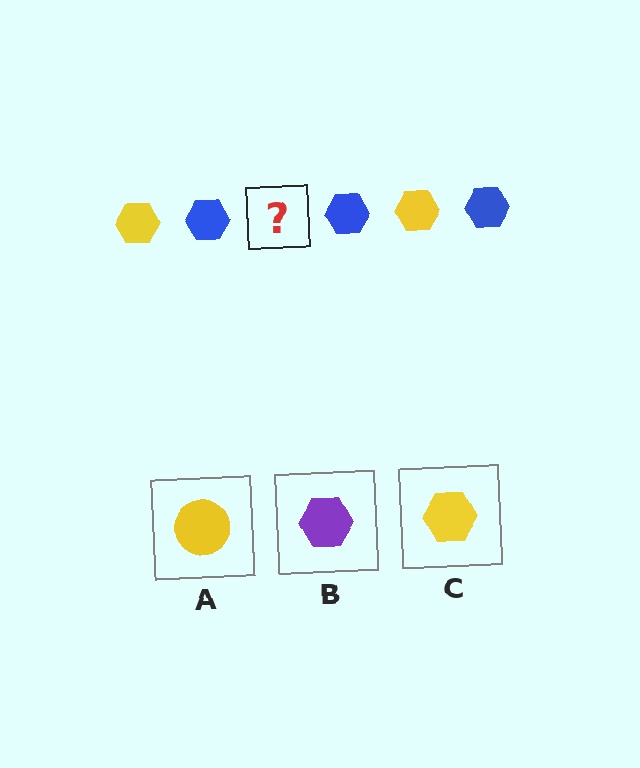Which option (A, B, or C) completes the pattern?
C.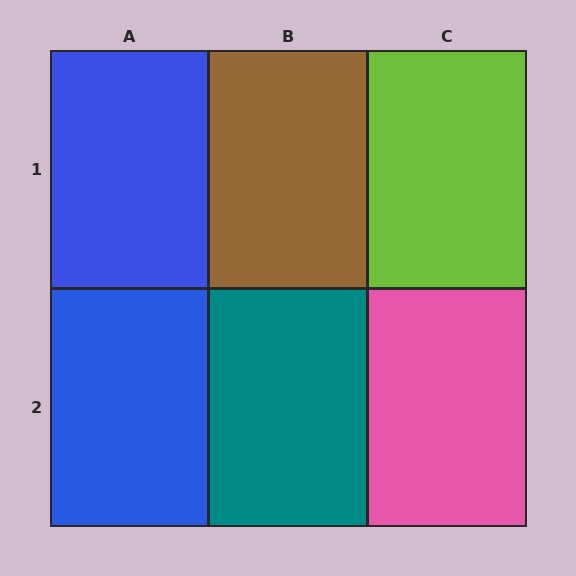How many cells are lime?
1 cell is lime.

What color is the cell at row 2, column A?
Blue.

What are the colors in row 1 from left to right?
Blue, brown, lime.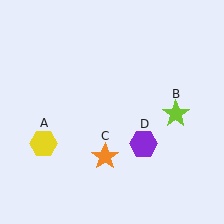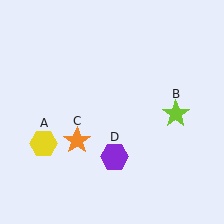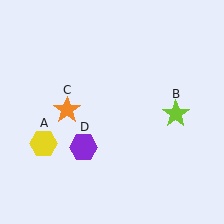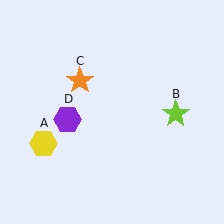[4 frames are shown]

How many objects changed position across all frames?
2 objects changed position: orange star (object C), purple hexagon (object D).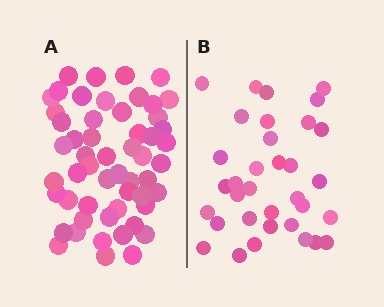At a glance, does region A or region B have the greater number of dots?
Region A (the left region) has more dots.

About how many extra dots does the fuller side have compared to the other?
Region A has approximately 20 more dots than region B.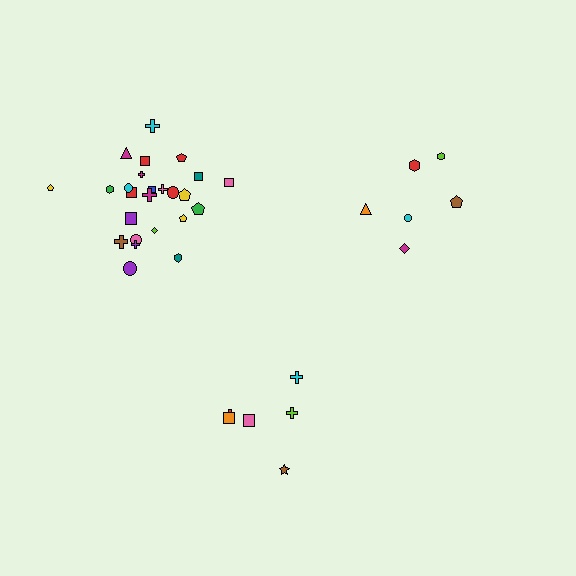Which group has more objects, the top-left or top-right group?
The top-left group.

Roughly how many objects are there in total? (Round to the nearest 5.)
Roughly 35 objects in total.